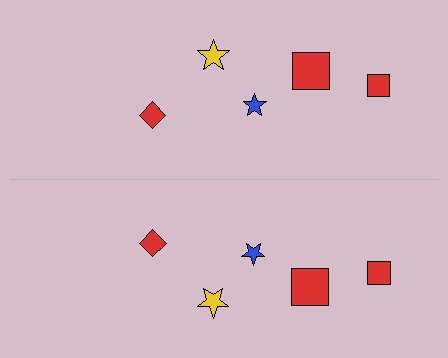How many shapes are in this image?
There are 10 shapes in this image.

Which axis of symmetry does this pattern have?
The pattern has a horizontal axis of symmetry running through the center of the image.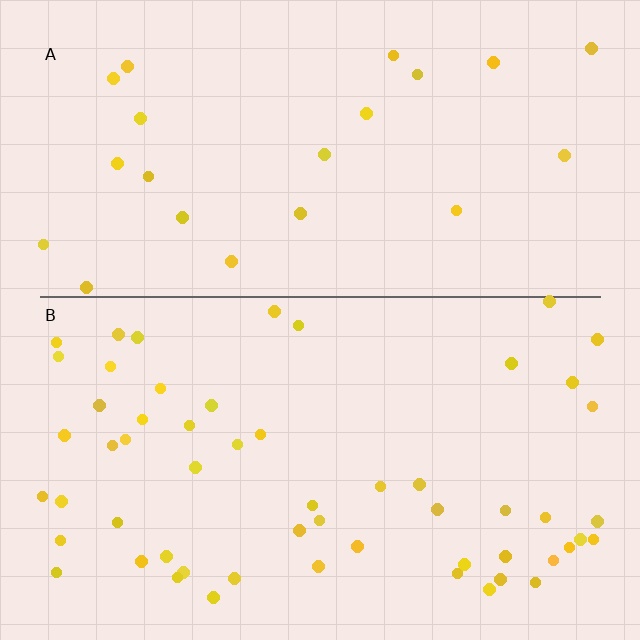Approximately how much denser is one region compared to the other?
Approximately 2.6× — region B over region A.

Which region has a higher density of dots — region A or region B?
B (the bottom).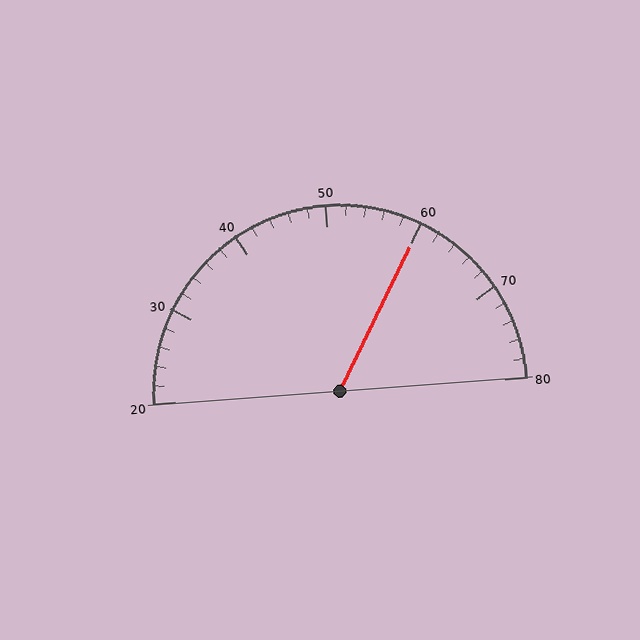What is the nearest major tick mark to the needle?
The nearest major tick mark is 60.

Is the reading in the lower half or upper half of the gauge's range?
The reading is in the upper half of the range (20 to 80).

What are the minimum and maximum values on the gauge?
The gauge ranges from 20 to 80.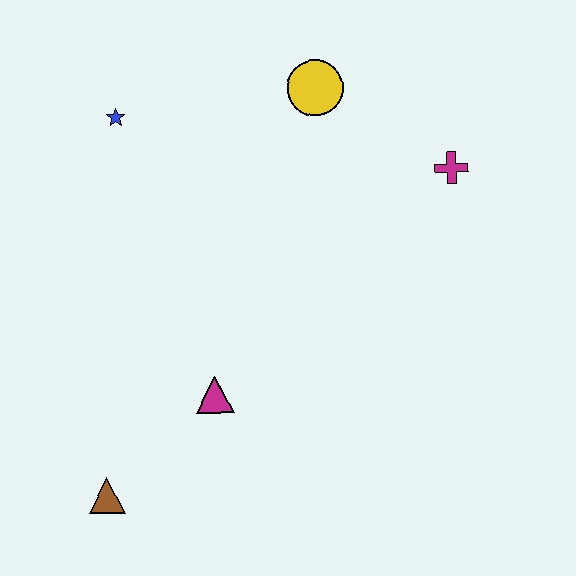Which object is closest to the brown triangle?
The magenta triangle is closest to the brown triangle.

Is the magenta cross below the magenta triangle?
No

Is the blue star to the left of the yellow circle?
Yes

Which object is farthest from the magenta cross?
The brown triangle is farthest from the magenta cross.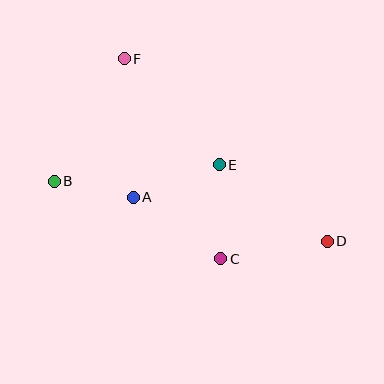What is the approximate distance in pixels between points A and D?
The distance between A and D is approximately 199 pixels.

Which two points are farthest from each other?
Points B and D are farthest from each other.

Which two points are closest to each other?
Points A and B are closest to each other.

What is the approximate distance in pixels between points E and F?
The distance between E and F is approximately 142 pixels.